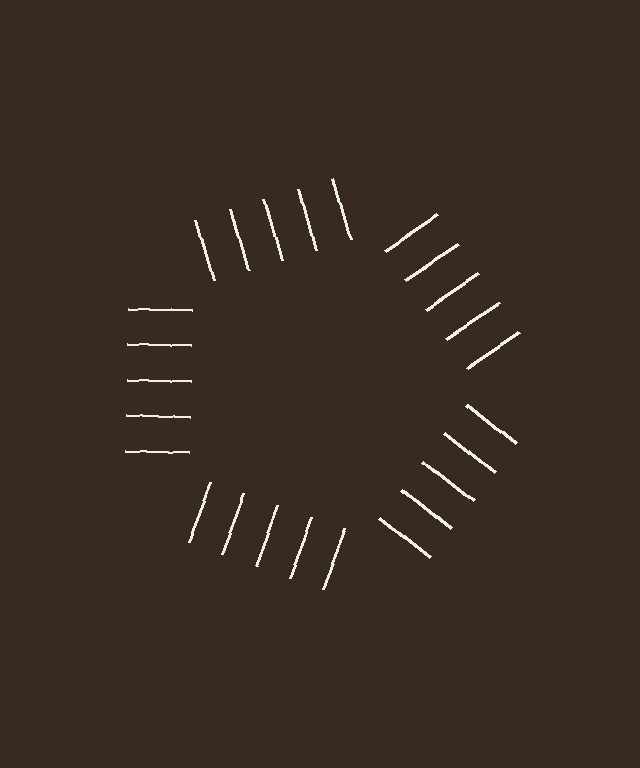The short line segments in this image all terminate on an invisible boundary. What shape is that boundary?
An illusory pentagon — the line segments terminate on its edges but no continuous stroke is drawn.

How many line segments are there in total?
25 — 5 along each of the 5 edges.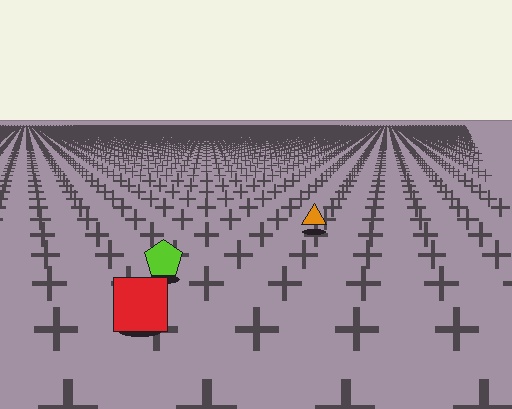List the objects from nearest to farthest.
From nearest to farthest: the red square, the lime pentagon, the orange triangle.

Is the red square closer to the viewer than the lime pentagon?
Yes. The red square is closer — you can tell from the texture gradient: the ground texture is coarser near it.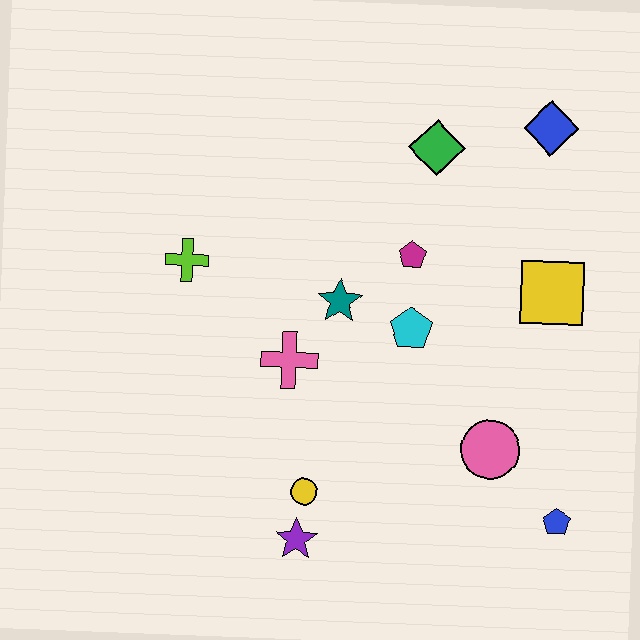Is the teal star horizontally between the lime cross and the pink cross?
No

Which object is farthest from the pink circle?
The lime cross is farthest from the pink circle.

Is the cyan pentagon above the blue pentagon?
Yes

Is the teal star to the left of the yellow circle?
No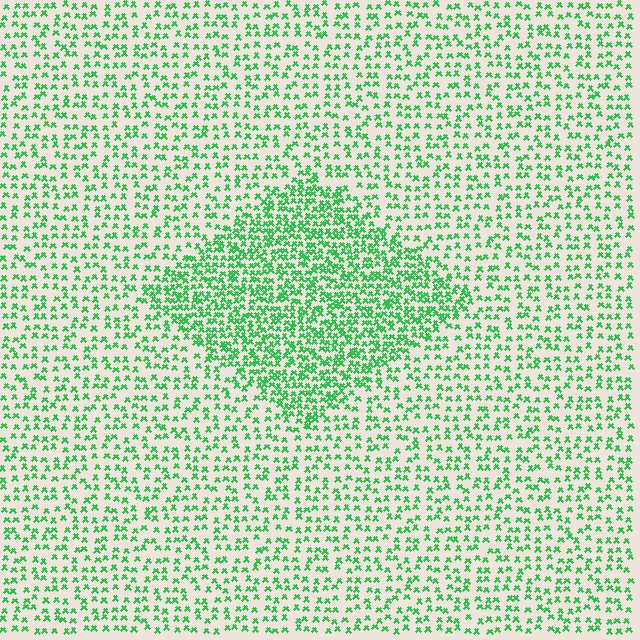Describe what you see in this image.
The image contains small green elements arranged at two different densities. A diamond-shaped region is visible where the elements are more densely packed than the surrounding area.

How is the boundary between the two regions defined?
The boundary is defined by a change in element density (approximately 2.0x ratio). All elements are the same color, size, and shape.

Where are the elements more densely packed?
The elements are more densely packed inside the diamond boundary.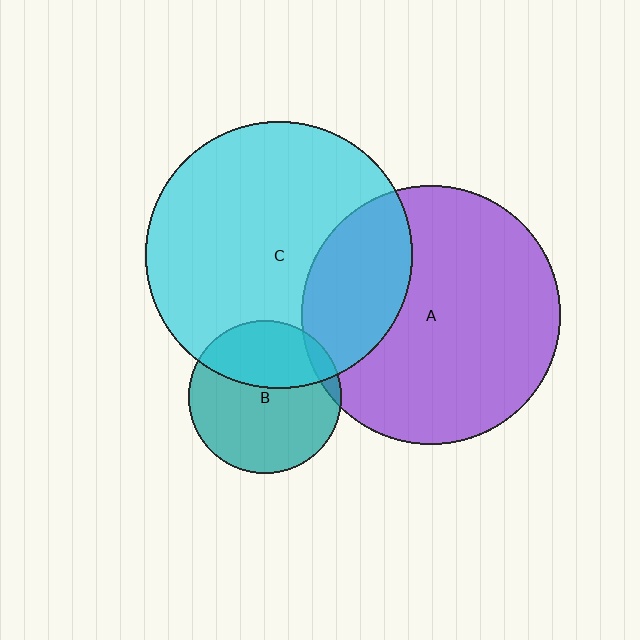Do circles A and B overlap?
Yes.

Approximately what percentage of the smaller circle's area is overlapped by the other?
Approximately 5%.